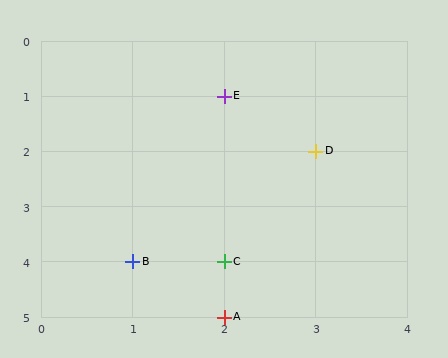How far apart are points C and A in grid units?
Points C and A are 1 row apart.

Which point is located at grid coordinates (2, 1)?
Point E is at (2, 1).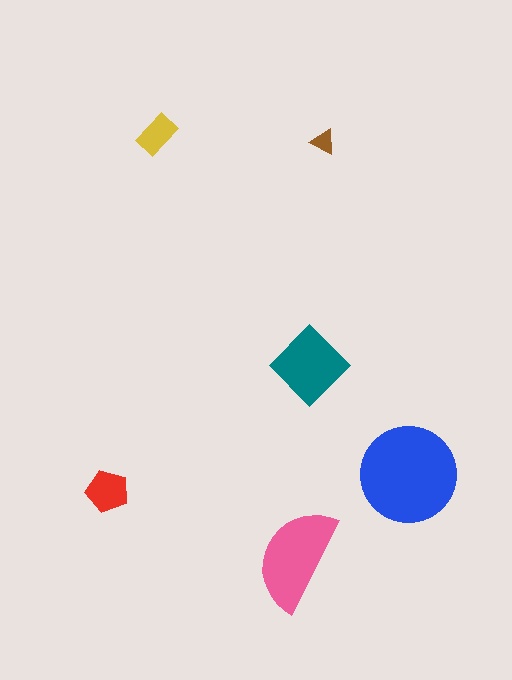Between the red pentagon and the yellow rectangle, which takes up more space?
The red pentagon.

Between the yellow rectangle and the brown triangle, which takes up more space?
The yellow rectangle.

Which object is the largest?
The blue circle.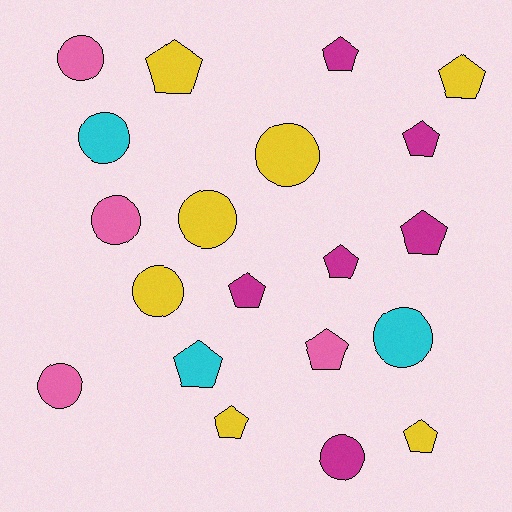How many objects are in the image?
There are 20 objects.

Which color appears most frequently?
Yellow, with 7 objects.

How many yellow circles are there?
There are 3 yellow circles.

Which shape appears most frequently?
Pentagon, with 11 objects.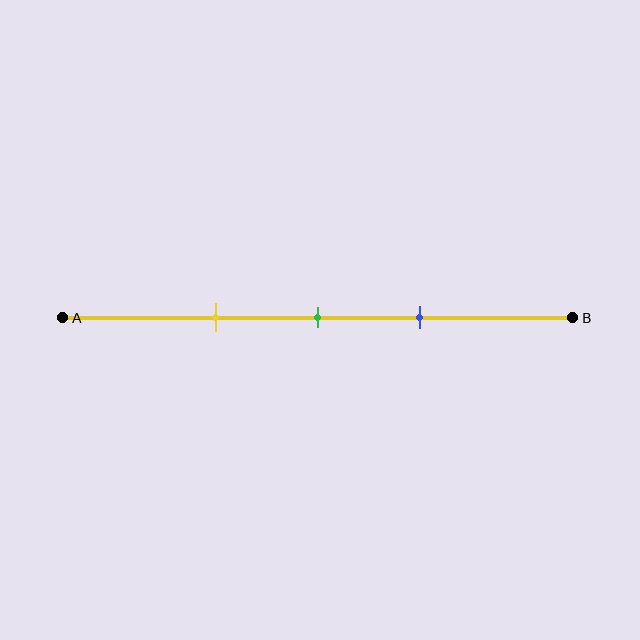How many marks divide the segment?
There are 3 marks dividing the segment.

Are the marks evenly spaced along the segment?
Yes, the marks are approximately evenly spaced.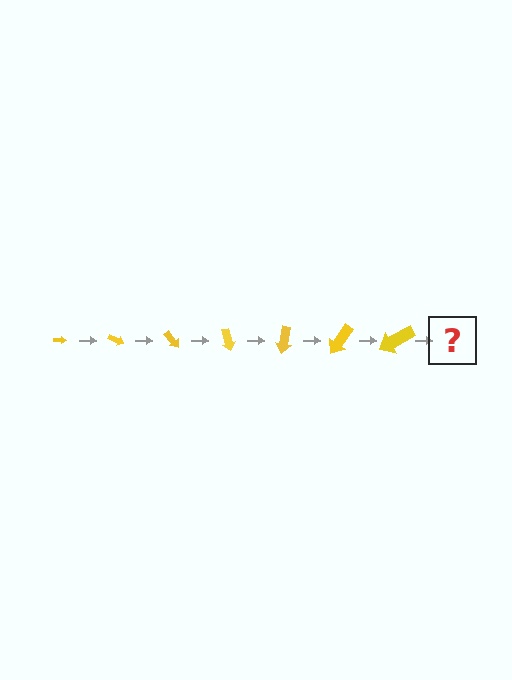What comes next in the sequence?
The next element should be an arrow, larger than the previous one and rotated 175 degrees from the start.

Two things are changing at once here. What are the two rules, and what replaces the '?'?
The two rules are that the arrow grows larger each step and it rotates 25 degrees each step. The '?' should be an arrow, larger than the previous one and rotated 175 degrees from the start.